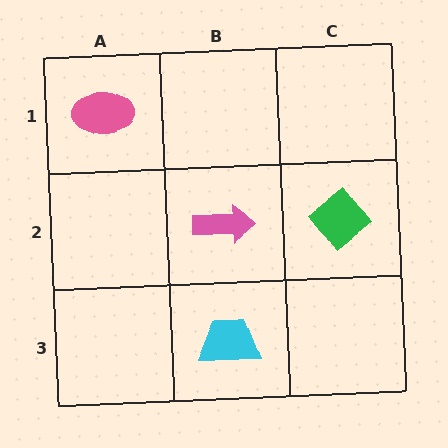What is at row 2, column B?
A pink arrow.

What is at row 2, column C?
A green diamond.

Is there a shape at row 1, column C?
No, that cell is empty.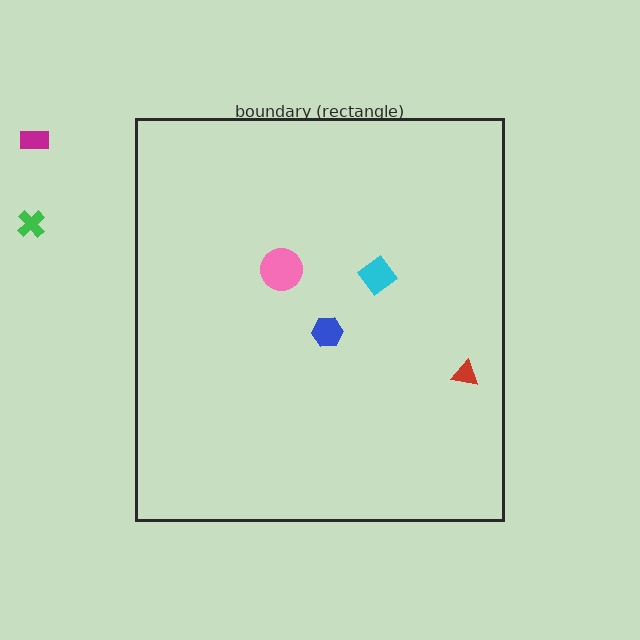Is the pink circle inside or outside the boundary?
Inside.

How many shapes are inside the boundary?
4 inside, 2 outside.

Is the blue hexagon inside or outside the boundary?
Inside.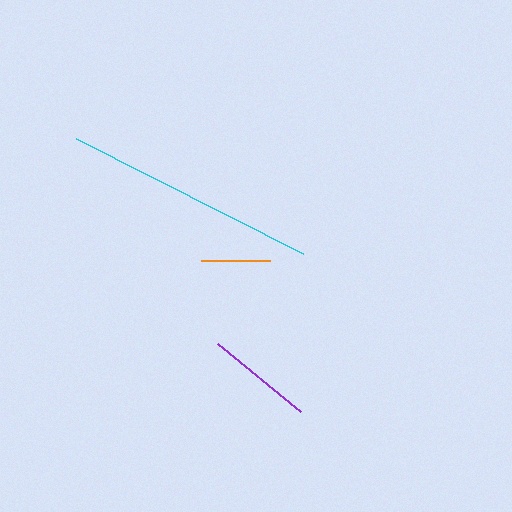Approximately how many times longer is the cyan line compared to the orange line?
The cyan line is approximately 3.7 times the length of the orange line.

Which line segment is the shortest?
The orange line is the shortest at approximately 69 pixels.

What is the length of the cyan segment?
The cyan segment is approximately 254 pixels long.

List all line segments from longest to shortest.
From longest to shortest: cyan, purple, orange.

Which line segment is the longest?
The cyan line is the longest at approximately 254 pixels.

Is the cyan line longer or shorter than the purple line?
The cyan line is longer than the purple line.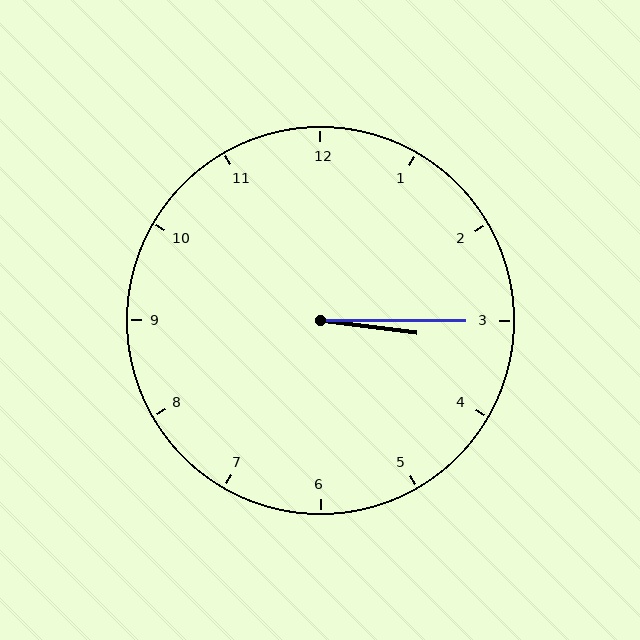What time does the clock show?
3:15.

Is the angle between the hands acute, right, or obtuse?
It is acute.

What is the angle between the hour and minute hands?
Approximately 8 degrees.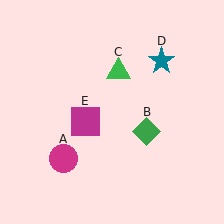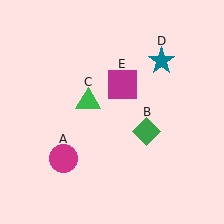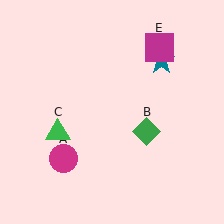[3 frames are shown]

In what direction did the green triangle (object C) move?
The green triangle (object C) moved down and to the left.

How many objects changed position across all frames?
2 objects changed position: green triangle (object C), magenta square (object E).